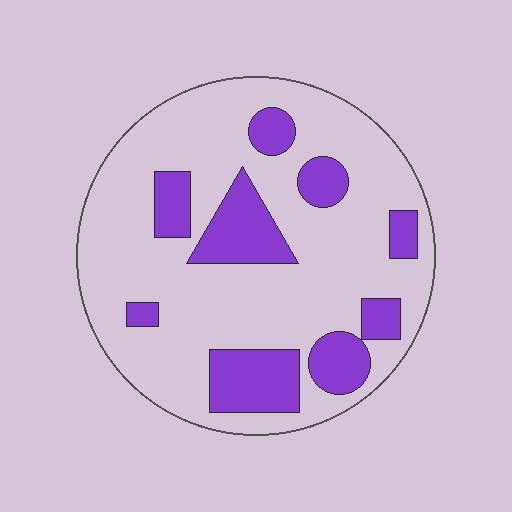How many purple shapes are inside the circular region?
9.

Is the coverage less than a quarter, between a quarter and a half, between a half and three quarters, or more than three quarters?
Less than a quarter.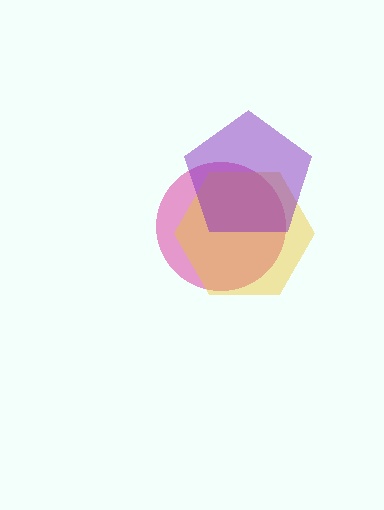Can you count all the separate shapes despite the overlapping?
Yes, there are 3 separate shapes.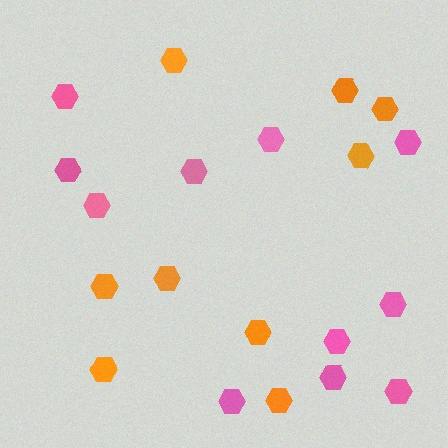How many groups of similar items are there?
There are 2 groups: one group of orange hexagons (9) and one group of pink hexagons (11).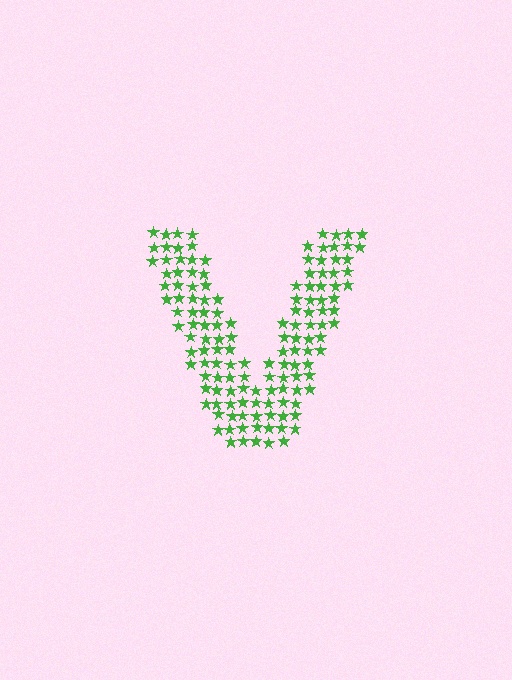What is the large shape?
The large shape is the letter V.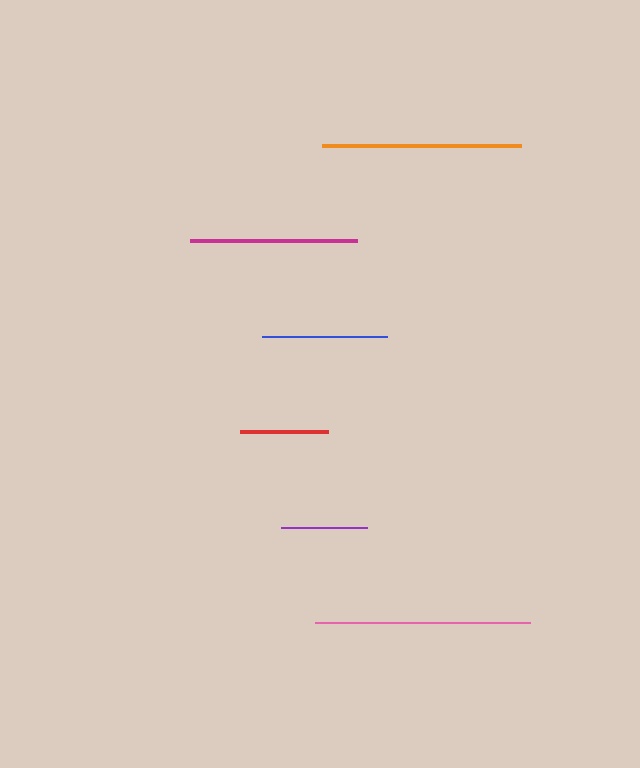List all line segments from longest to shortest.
From longest to shortest: pink, orange, magenta, blue, red, purple.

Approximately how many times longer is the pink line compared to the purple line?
The pink line is approximately 2.5 times the length of the purple line.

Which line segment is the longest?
The pink line is the longest at approximately 215 pixels.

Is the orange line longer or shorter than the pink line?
The pink line is longer than the orange line.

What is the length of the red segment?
The red segment is approximately 88 pixels long.